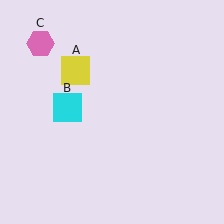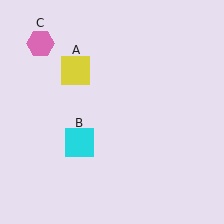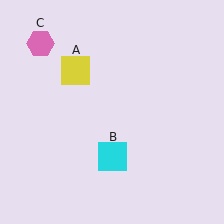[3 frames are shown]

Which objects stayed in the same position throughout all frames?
Yellow square (object A) and pink hexagon (object C) remained stationary.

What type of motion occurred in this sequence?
The cyan square (object B) rotated counterclockwise around the center of the scene.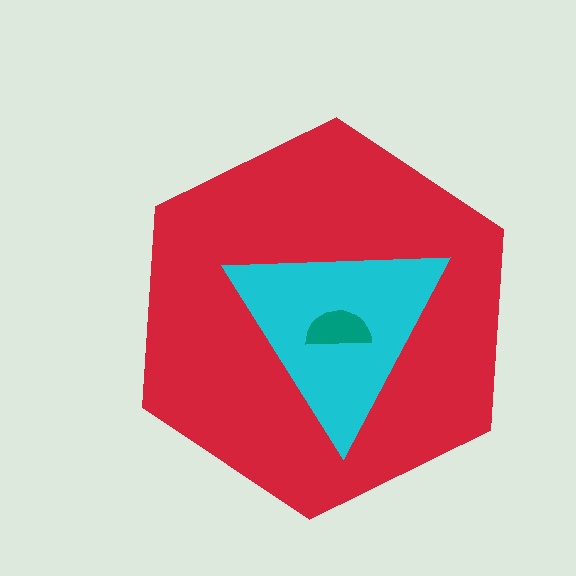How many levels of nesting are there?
3.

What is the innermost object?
The teal semicircle.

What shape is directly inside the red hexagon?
The cyan triangle.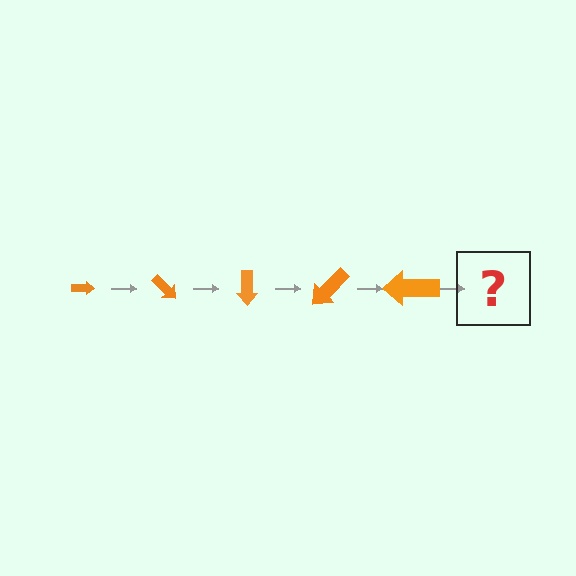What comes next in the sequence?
The next element should be an arrow, larger than the previous one and rotated 225 degrees from the start.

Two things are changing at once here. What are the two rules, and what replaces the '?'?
The two rules are that the arrow grows larger each step and it rotates 45 degrees each step. The '?' should be an arrow, larger than the previous one and rotated 225 degrees from the start.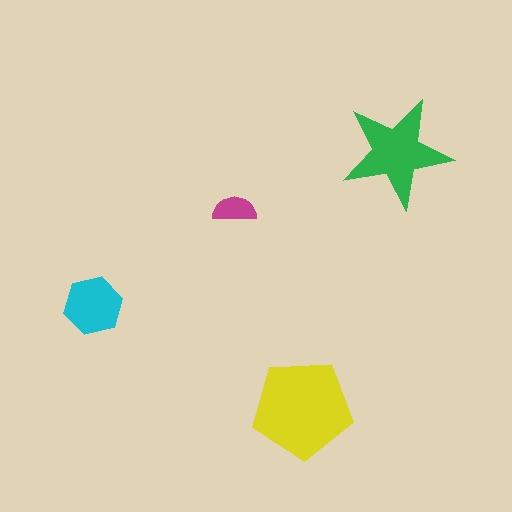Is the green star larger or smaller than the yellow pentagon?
Smaller.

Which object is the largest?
The yellow pentagon.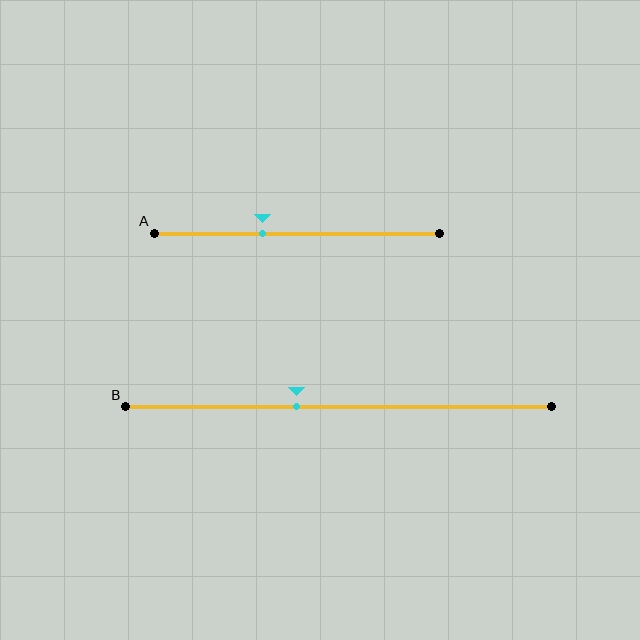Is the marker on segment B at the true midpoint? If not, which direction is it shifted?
No, the marker on segment B is shifted to the left by about 10% of the segment length.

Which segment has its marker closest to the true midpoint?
Segment B has its marker closest to the true midpoint.